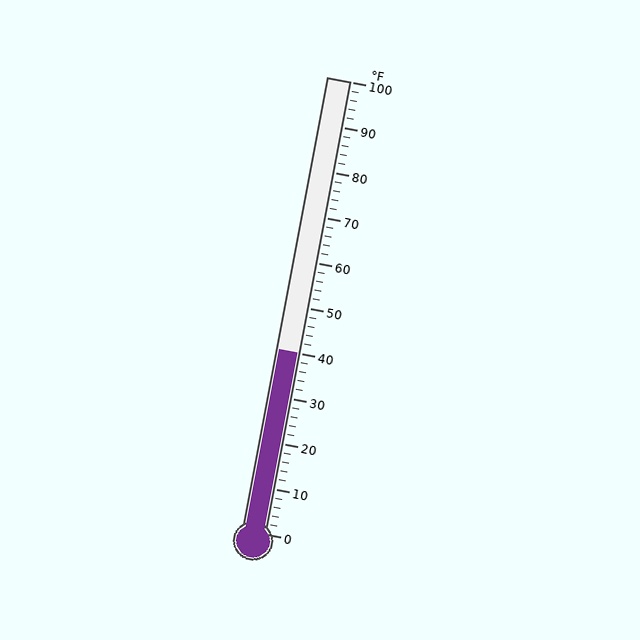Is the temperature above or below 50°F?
The temperature is below 50°F.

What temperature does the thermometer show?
The thermometer shows approximately 40°F.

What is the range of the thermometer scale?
The thermometer scale ranges from 0°F to 100°F.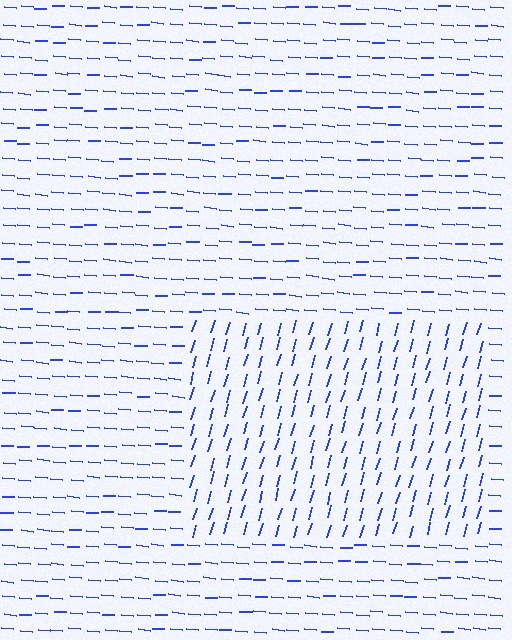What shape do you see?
I see a rectangle.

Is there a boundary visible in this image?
Yes, there is a texture boundary formed by a change in line orientation.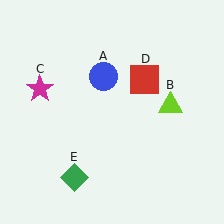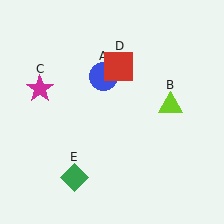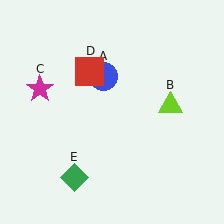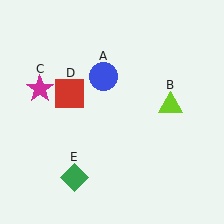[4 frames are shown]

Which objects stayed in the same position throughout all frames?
Blue circle (object A) and lime triangle (object B) and magenta star (object C) and green diamond (object E) remained stationary.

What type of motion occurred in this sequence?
The red square (object D) rotated counterclockwise around the center of the scene.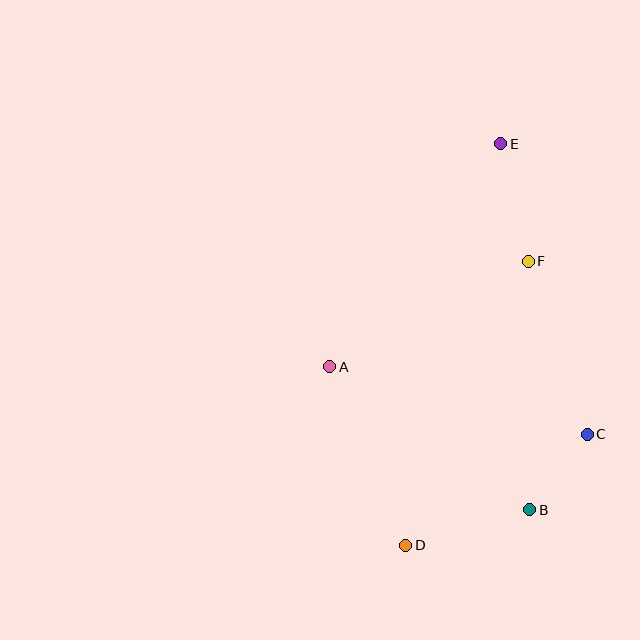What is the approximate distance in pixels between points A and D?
The distance between A and D is approximately 194 pixels.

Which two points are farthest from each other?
Points D and E are farthest from each other.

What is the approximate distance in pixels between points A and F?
The distance between A and F is approximately 225 pixels.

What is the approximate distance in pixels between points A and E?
The distance between A and E is approximately 281 pixels.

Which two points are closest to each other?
Points B and C are closest to each other.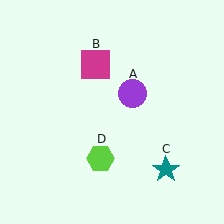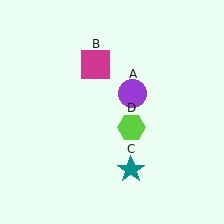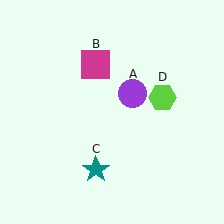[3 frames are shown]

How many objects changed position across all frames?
2 objects changed position: teal star (object C), lime hexagon (object D).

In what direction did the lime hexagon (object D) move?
The lime hexagon (object D) moved up and to the right.